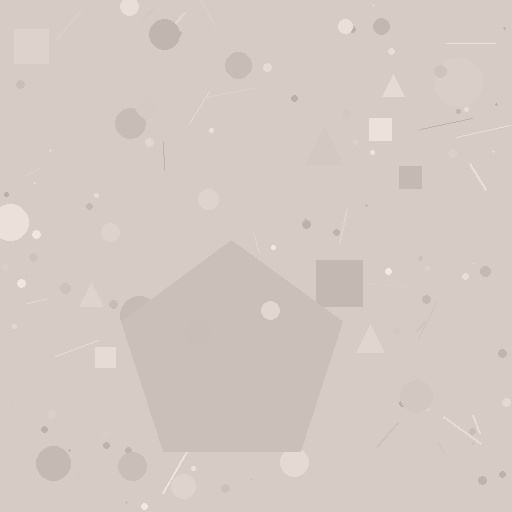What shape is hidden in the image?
A pentagon is hidden in the image.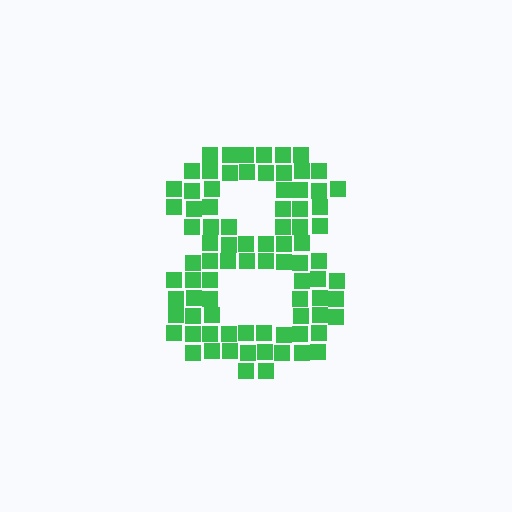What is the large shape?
The large shape is the digit 8.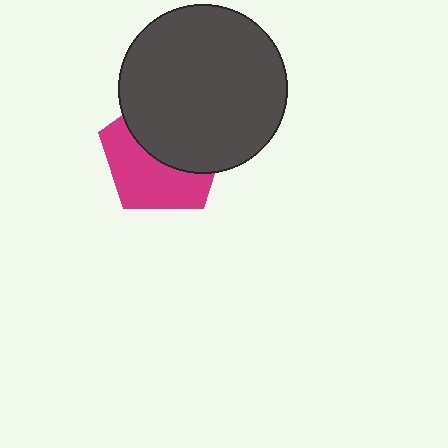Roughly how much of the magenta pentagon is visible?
About half of it is visible (roughly 49%).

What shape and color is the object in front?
The object in front is a dark gray circle.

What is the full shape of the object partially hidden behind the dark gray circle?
The partially hidden object is a magenta pentagon.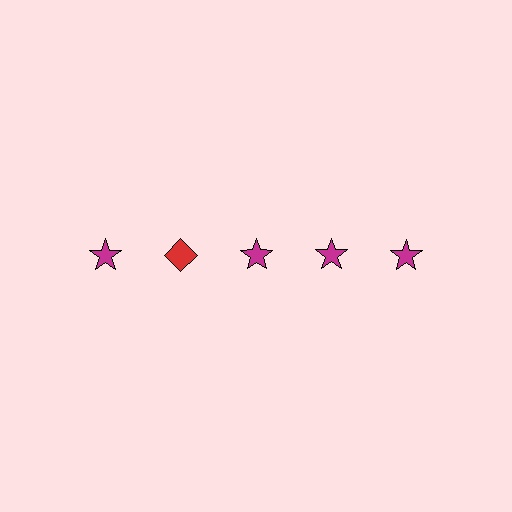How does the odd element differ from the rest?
It differs in both color (red instead of magenta) and shape (diamond instead of star).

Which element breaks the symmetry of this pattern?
The red diamond in the top row, second from left column breaks the symmetry. All other shapes are magenta stars.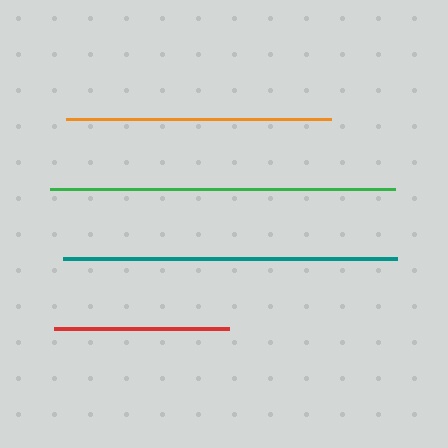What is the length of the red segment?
The red segment is approximately 175 pixels long.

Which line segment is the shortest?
The red line is the shortest at approximately 175 pixels.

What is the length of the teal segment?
The teal segment is approximately 335 pixels long.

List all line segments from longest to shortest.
From longest to shortest: green, teal, orange, red.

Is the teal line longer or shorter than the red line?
The teal line is longer than the red line.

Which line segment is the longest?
The green line is the longest at approximately 344 pixels.